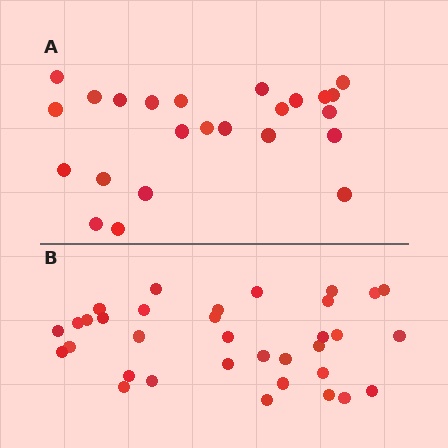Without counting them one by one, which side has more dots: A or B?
Region B (the bottom region) has more dots.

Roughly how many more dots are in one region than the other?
Region B has roughly 10 or so more dots than region A.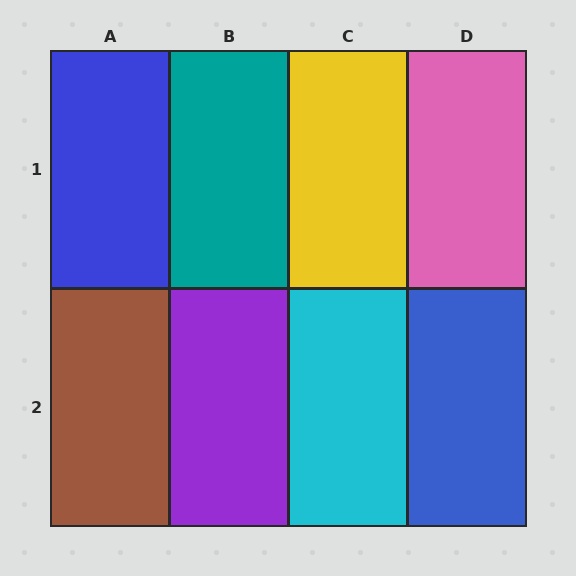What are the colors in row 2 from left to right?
Brown, purple, cyan, blue.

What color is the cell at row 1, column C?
Yellow.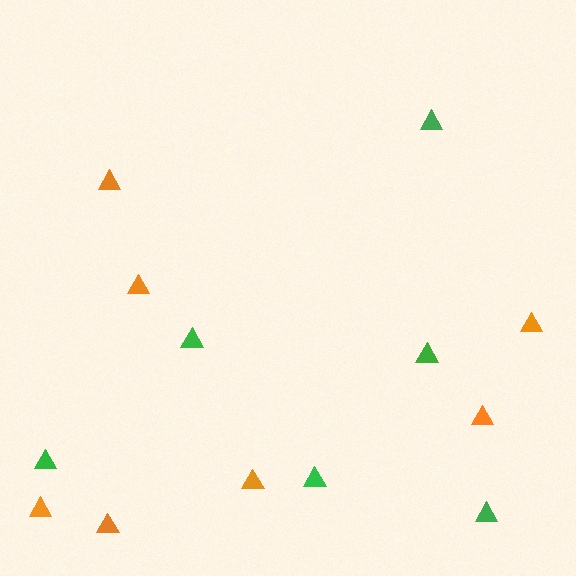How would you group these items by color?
There are 2 groups: one group of green triangles (6) and one group of orange triangles (7).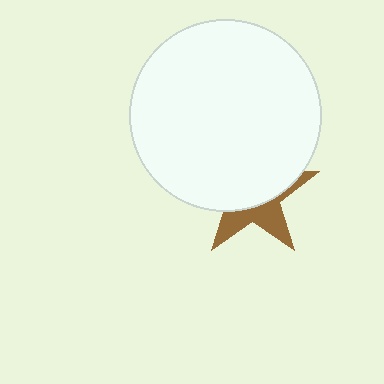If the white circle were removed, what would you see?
You would see the complete brown star.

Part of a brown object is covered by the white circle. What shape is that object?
It is a star.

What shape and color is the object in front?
The object in front is a white circle.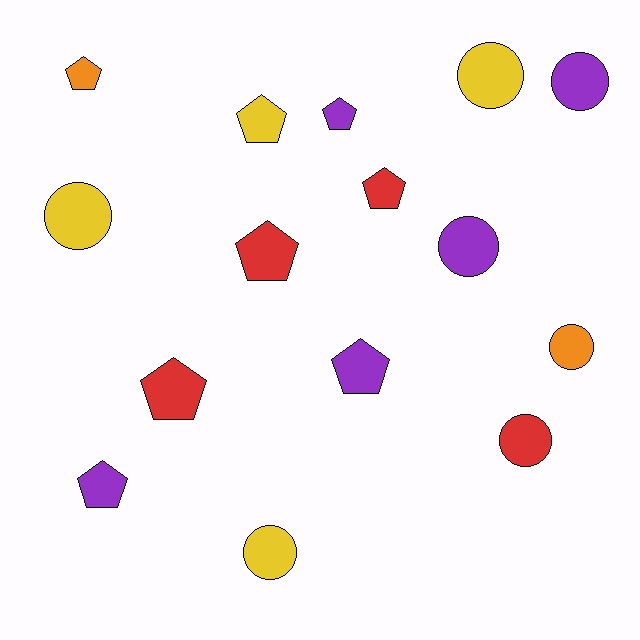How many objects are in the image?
There are 15 objects.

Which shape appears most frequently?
Pentagon, with 8 objects.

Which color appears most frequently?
Purple, with 5 objects.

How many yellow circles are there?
There are 3 yellow circles.